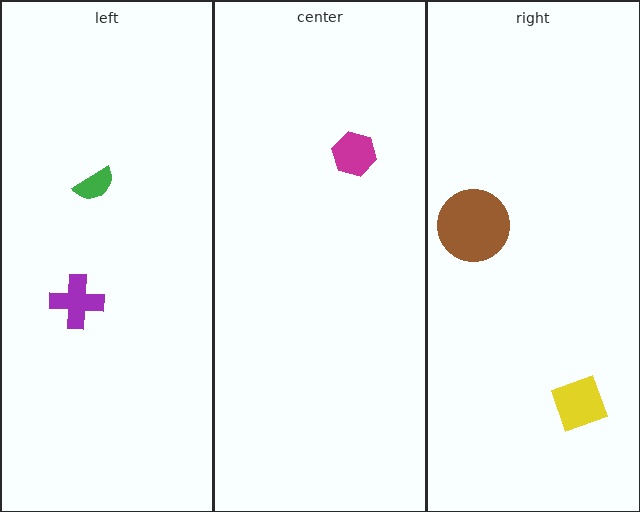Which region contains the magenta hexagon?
The center region.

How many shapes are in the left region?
2.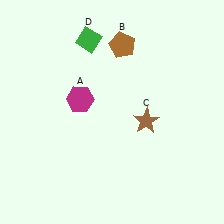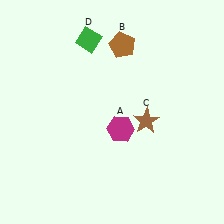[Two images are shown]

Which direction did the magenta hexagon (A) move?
The magenta hexagon (A) moved right.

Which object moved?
The magenta hexagon (A) moved right.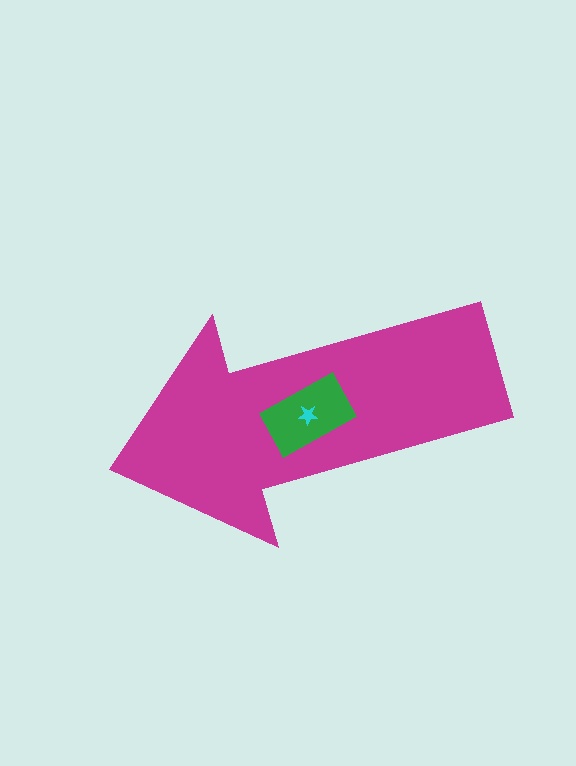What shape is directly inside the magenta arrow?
The green rectangle.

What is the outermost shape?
The magenta arrow.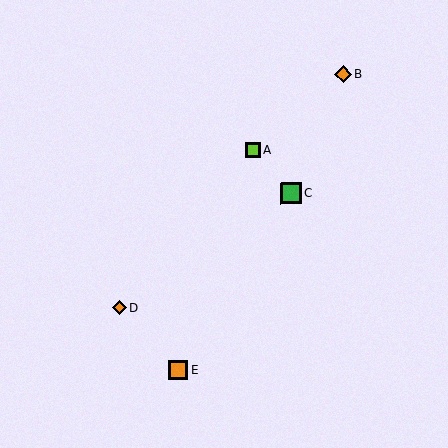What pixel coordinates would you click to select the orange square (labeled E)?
Click at (178, 370) to select the orange square E.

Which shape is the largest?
The green square (labeled C) is the largest.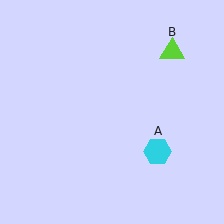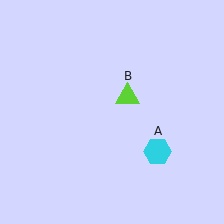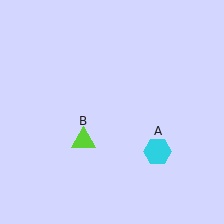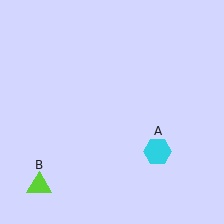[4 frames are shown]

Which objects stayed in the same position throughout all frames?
Cyan hexagon (object A) remained stationary.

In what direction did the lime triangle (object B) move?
The lime triangle (object B) moved down and to the left.